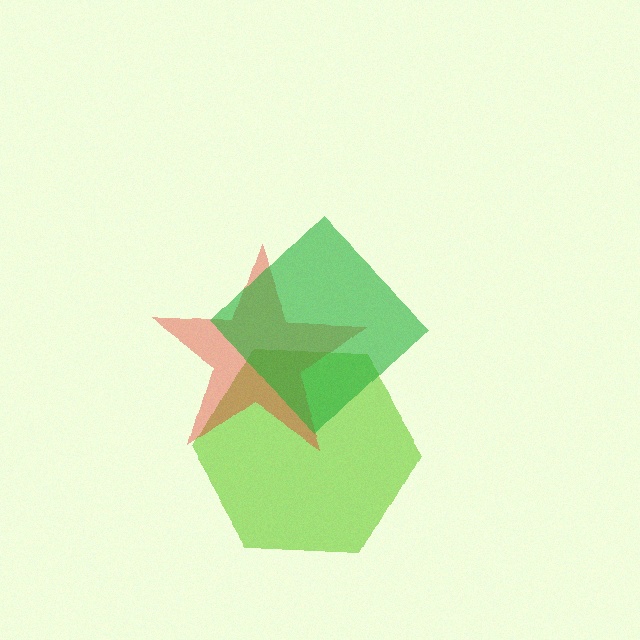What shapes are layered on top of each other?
The layered shapes are: a lime hexagon, a red star, a green diamond.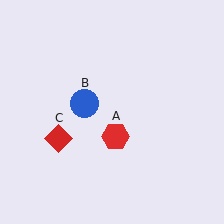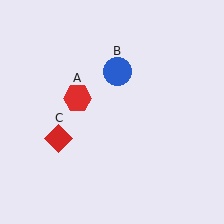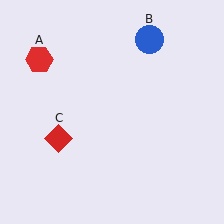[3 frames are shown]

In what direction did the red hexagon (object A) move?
The red hexagon (object A) moved up and to the left.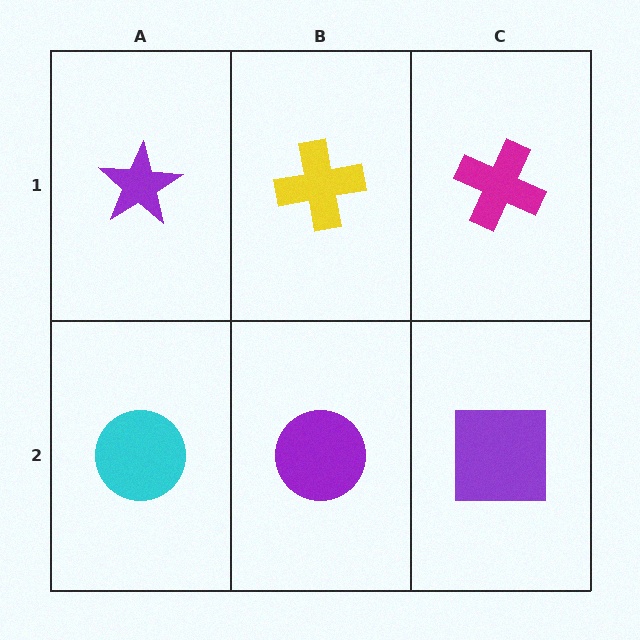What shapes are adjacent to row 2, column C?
A magenta cross (row 1, column C), a purple circle (row 2, column B).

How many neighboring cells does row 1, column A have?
2.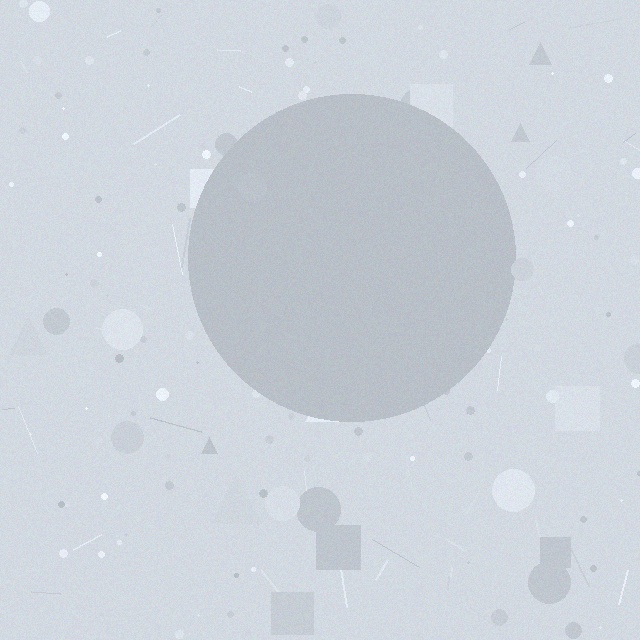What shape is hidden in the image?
A circle is hidden in the image.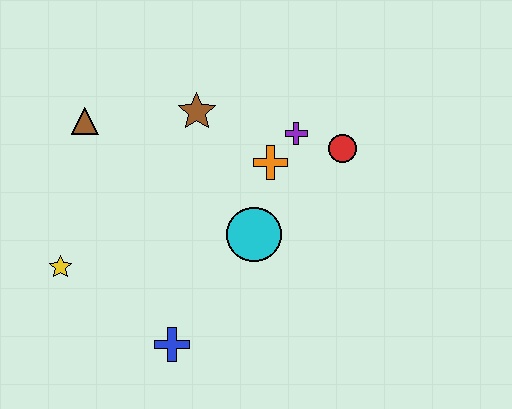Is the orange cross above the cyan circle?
Yes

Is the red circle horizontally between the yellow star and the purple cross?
No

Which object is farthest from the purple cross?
The yellow star is farthest from the purple cross.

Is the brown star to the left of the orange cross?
Yes